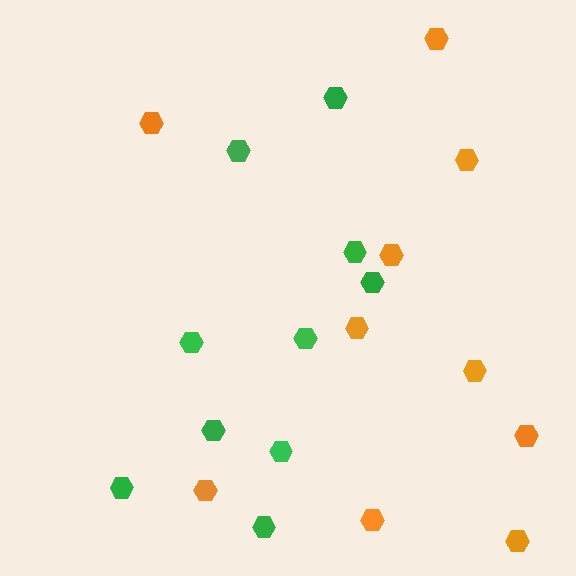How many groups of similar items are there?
There are 2 groups: one group of green hexagons (10) and one group of orange hexagons (10).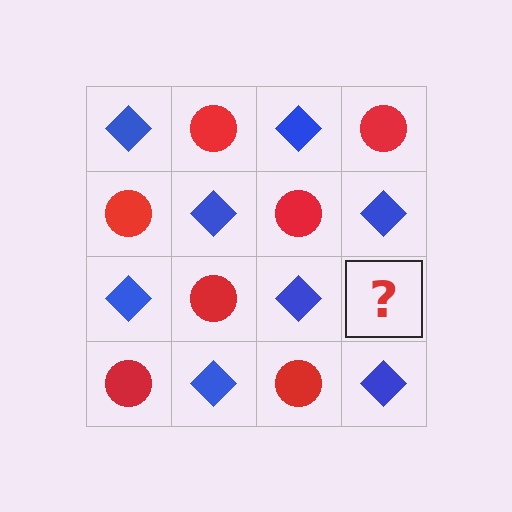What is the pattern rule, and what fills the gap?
The rule is that it alternates blue diamond and red circle in a checkerboard pattern. The gap should be filled with a red circle.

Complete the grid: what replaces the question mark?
The question mark should be replaced with a red circle.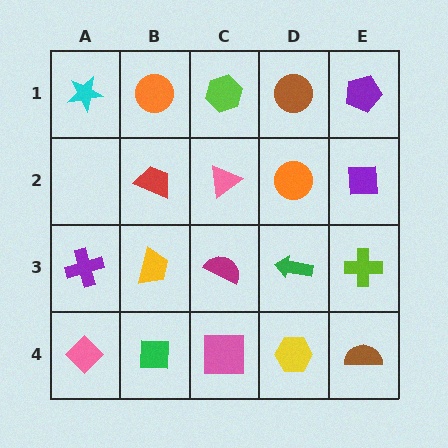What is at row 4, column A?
A pink diamond.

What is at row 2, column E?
A purple square.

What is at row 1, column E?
A purple pentagon.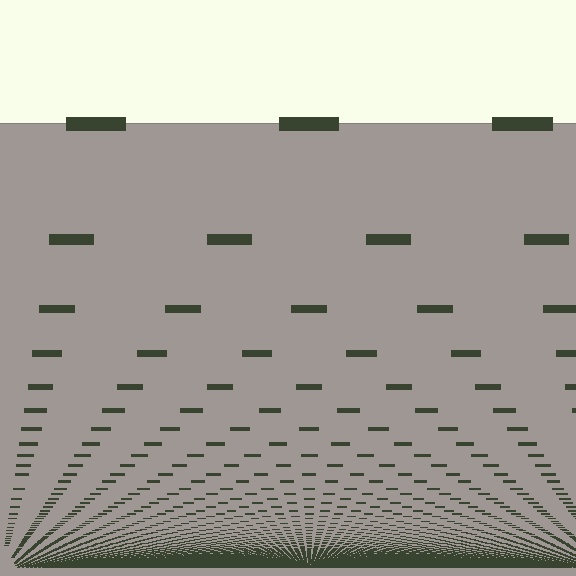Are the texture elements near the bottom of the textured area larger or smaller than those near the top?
Smaller. The gradient is inverted — elements near the bottom are smaller and denser.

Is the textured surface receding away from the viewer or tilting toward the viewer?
The surface appears to tilt toward the viewer. Texture elements get larger and sparser toward the top.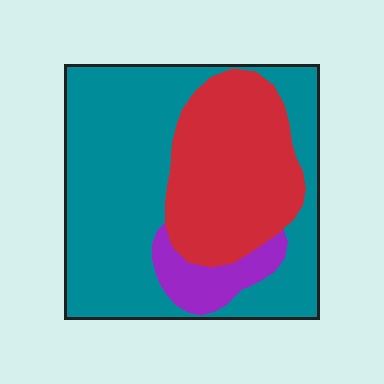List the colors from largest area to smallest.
From largest to smallest: teal, red, purple.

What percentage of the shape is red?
Red covers roughly 30% of the shape.